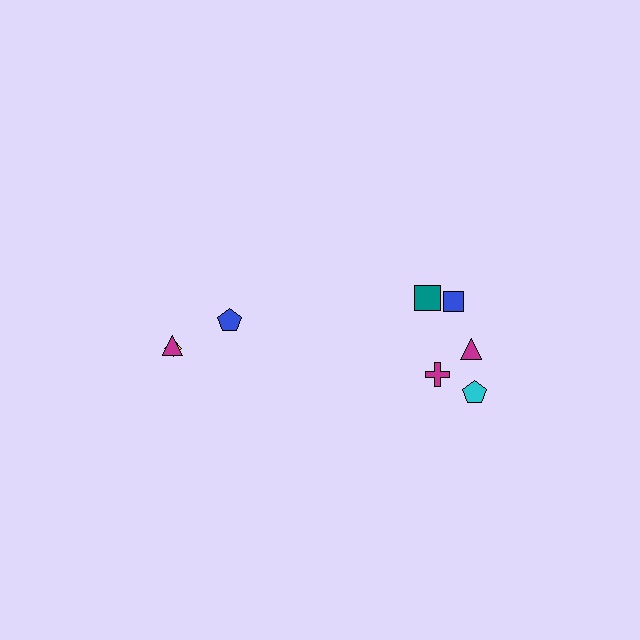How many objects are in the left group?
There are 3 objects.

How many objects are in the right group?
There are 5 objects.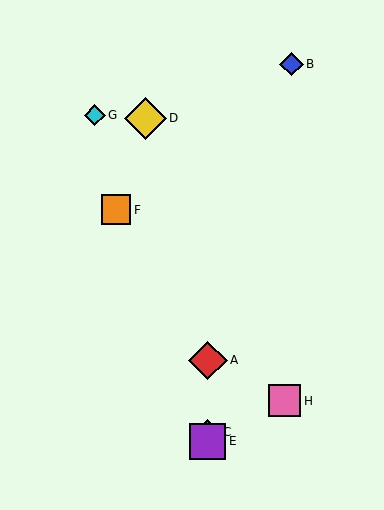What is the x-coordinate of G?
Object G is at x≈95.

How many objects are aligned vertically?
3 objects (A, C, E) are aligned vertically.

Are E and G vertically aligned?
No, E is at x≈208 and G is at x≈95.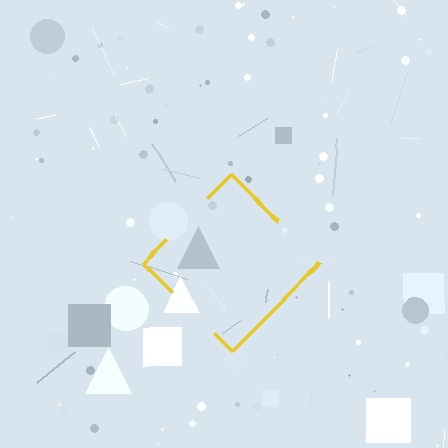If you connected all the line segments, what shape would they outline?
They would outline a diamond.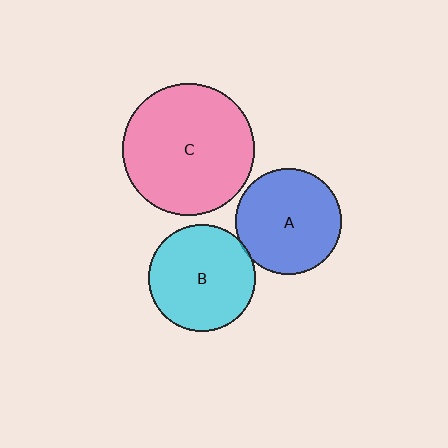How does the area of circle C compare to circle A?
Approximately 1.6 times.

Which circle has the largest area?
Circle C (pink).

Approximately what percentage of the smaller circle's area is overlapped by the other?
Approximately 5%.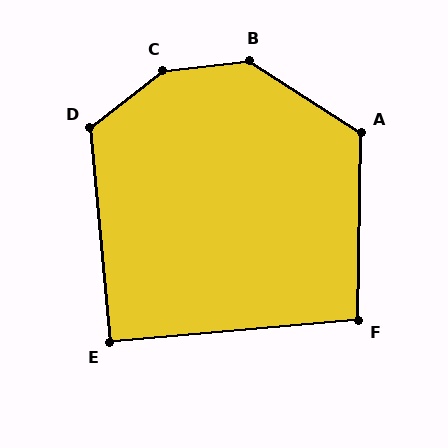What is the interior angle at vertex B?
Approximately 141 degrees (obtuse).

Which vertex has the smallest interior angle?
E, at approximately 90 degrees.